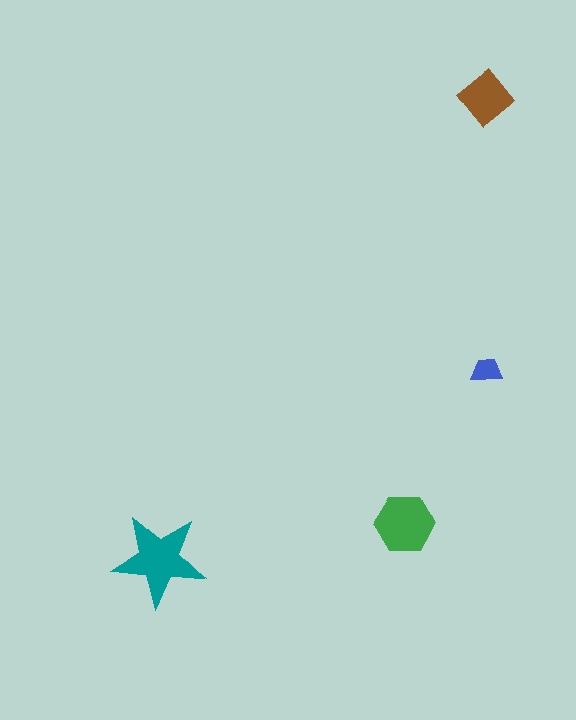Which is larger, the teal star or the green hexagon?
The teal star.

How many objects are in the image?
There are 4 objects in the image.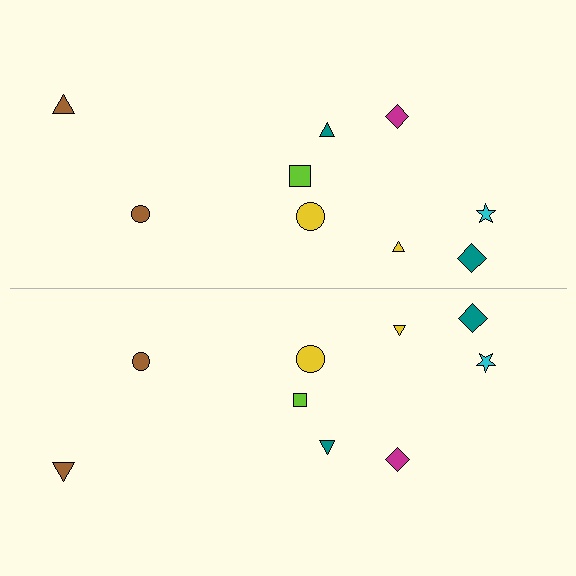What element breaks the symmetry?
The lime square on the bottom side has a different size than its mirror counterpart.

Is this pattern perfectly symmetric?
No, the pattern is not perfectly symmetric. The lime square on the bottom side has a different size than its mirror counterpart.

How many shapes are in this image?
There are 18 shapes in this image.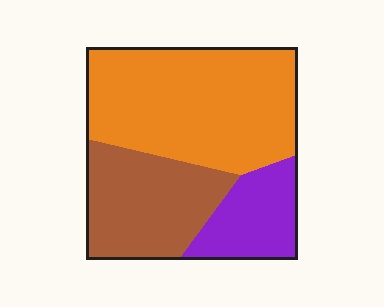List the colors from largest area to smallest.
From largest to smallest: orange, brown, purple.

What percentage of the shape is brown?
Brown covers around 30% of the shape.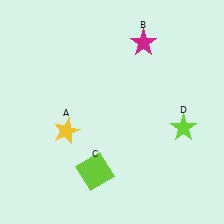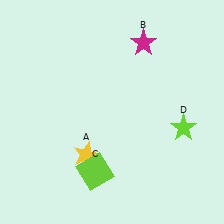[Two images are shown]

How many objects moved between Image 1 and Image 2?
1 object moved between the two images.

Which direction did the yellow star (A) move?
The yellow star (A) moved down.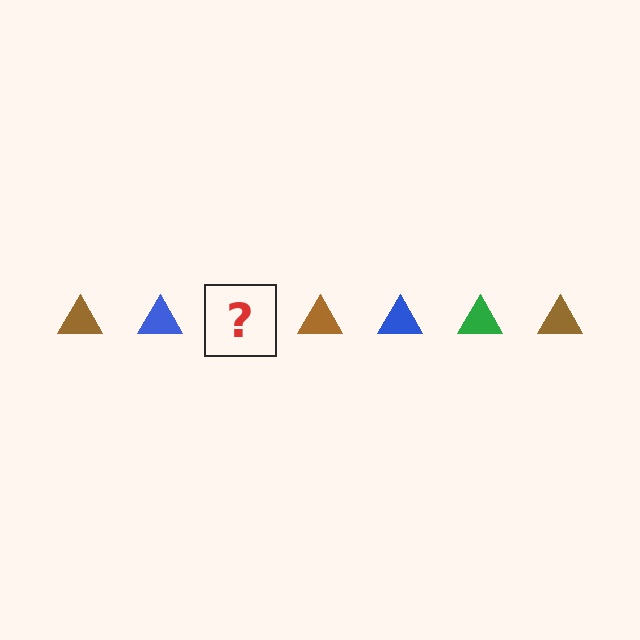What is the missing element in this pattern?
The missing element is a green triangle.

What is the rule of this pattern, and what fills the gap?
The rule is that the pattern cycles through brown, blue, green triangles. The gap should be filled with a green triangle.